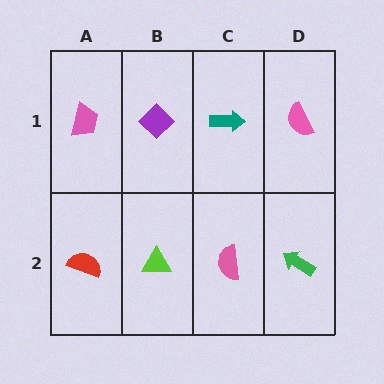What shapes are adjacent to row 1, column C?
A pink semicircle (row 2, column C), a purple diamond (row 1, column B), a pink semicircle (row 1, column D).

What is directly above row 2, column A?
A pink trapezoid.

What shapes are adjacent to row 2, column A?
A pink trapezoid (row 1, column A), a lime triangle (row 2, column B).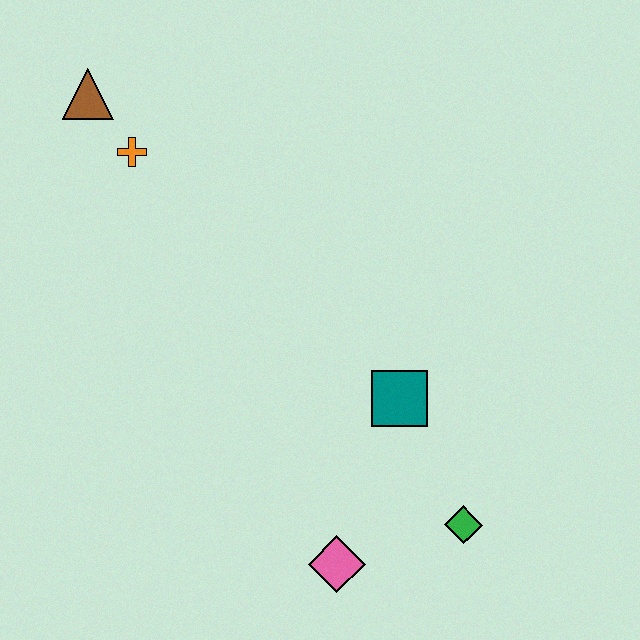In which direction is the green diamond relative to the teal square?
The green diamond is below the teal square.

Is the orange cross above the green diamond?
Yes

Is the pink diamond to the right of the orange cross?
Yes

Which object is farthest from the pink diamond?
The brown triangle is farthest from the pink diamond.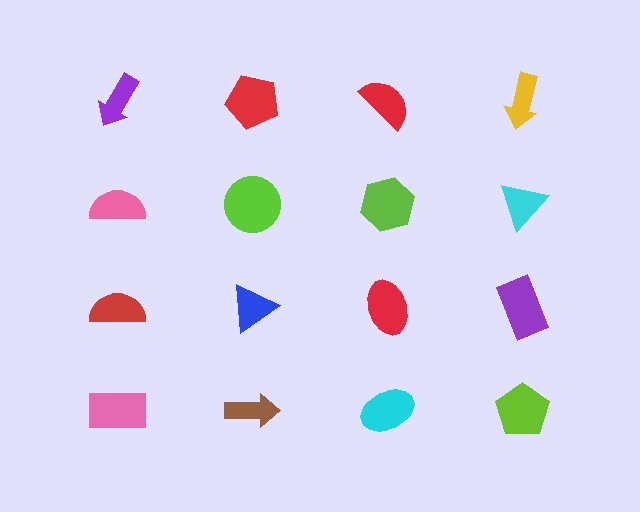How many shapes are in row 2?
4 shapes.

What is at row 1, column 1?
A purple arrow.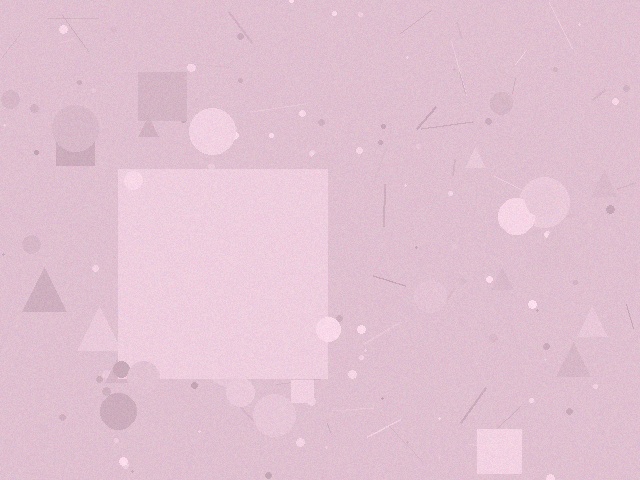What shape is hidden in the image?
A square is hidden in the image.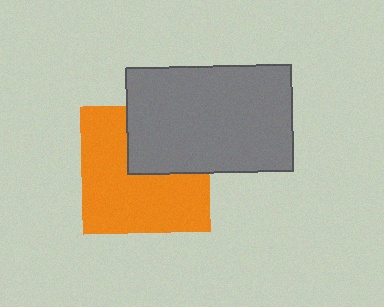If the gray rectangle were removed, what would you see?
You would see the complete orange square.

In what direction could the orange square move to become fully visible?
The orange square could move toward the lower-left. That would shift it out from behind the gray rectangle entirely.